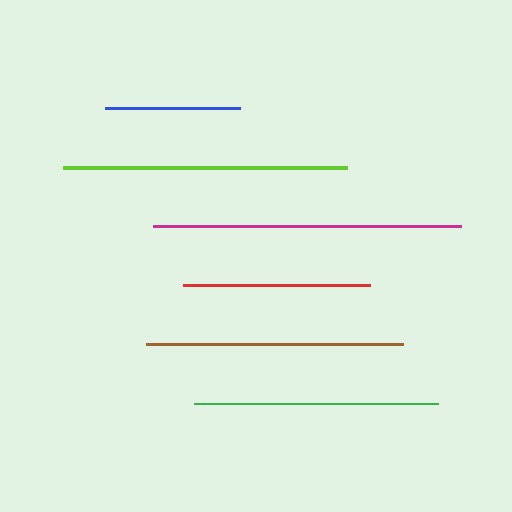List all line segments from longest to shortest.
From longest to shortest: magenta, lime, brown, green, red, blue.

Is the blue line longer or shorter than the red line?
The red line is longer than the blue line.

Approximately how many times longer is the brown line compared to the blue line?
The brown line is approximately 1.9 times the length of the blue line.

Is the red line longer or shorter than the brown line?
The brown line is longer than the red line.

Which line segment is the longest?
The magenta line is the longest at approximately 308 pixels.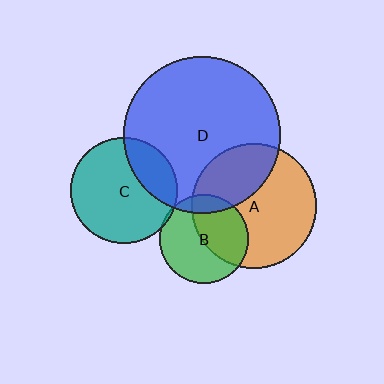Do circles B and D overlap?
Yes.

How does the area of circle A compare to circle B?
Approximately 2.0 times.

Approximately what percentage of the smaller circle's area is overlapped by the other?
Approximately 15%.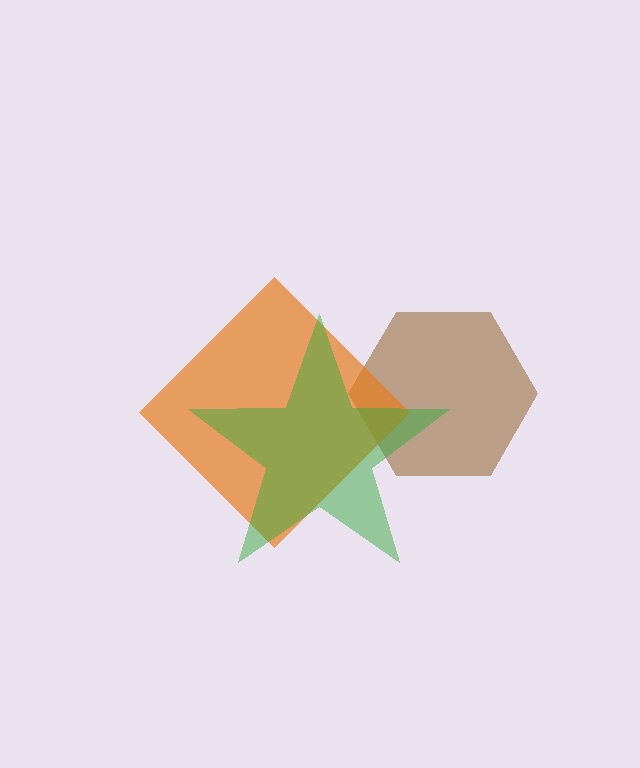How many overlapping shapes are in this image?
There are 3 overlapping shapes in the image.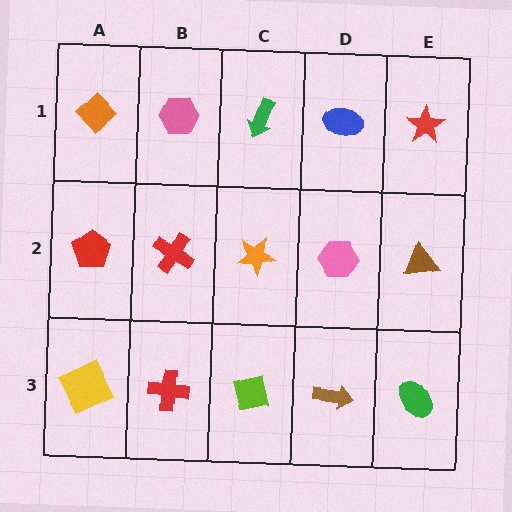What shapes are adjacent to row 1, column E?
A brown triangle (row 2, column E), a blue ellipse (row 1, column D).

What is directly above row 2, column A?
An orange diamond.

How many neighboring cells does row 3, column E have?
2.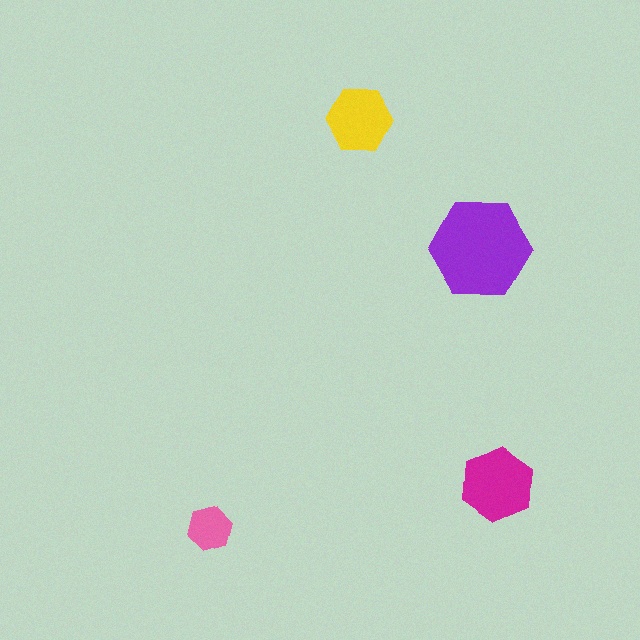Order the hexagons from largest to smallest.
the purple one, the magenta one, the yellow one, the pink one.